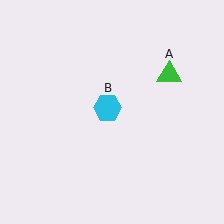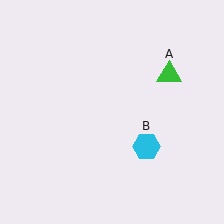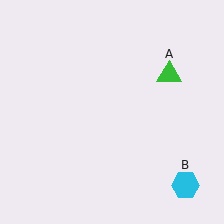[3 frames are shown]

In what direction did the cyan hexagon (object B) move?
The cyan hexagon (object B) moved down and to the right.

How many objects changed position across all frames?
1 object changed position: cyan hexagon (object B).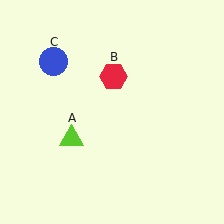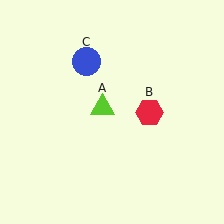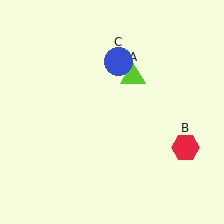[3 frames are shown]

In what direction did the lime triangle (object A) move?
The lime triangle (object A) moved up and to the right.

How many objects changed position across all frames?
3 objects changed position: lime triangle (object A), red hexagon (object B), blue circle (object C).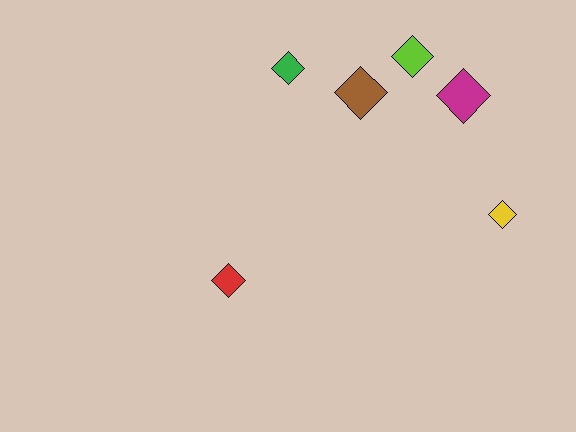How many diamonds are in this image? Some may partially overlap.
There are 6 diamonds.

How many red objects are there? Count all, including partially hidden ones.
There is 1 red object.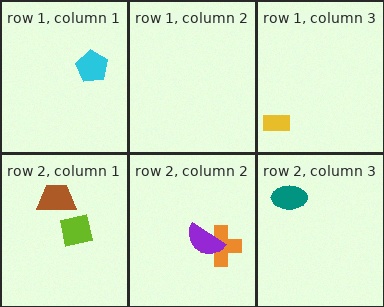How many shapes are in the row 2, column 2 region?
2.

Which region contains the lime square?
The row 2, column 1 region.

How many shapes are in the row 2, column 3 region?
1.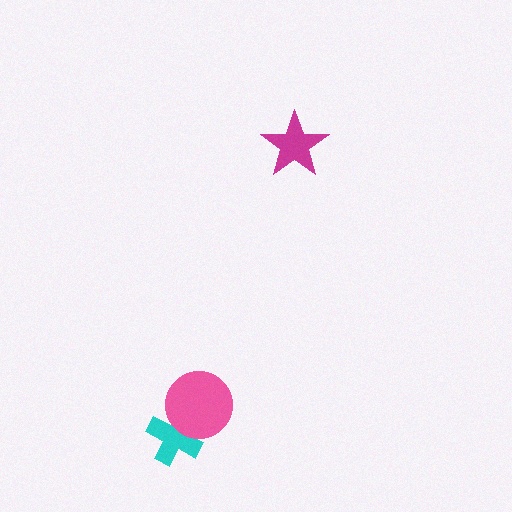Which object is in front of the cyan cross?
The pink circle is in front of the cyan cross.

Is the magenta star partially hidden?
No, no other shape covers it.